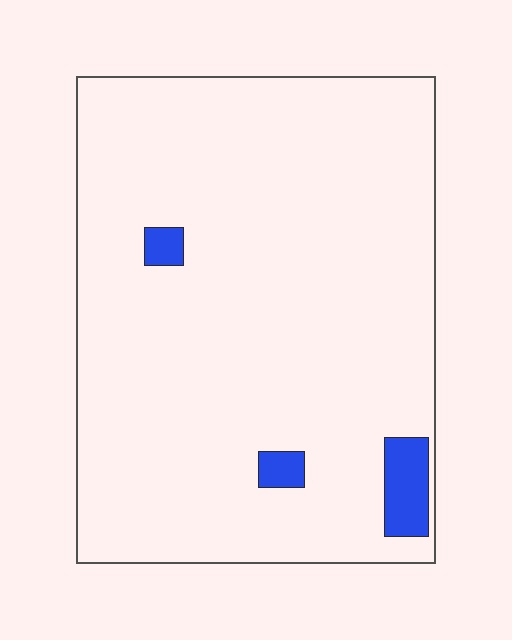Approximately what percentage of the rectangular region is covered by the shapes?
Approximately 5%.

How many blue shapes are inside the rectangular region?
3.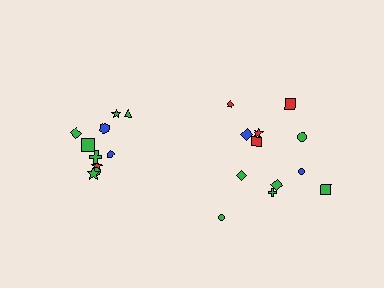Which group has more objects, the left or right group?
The right group.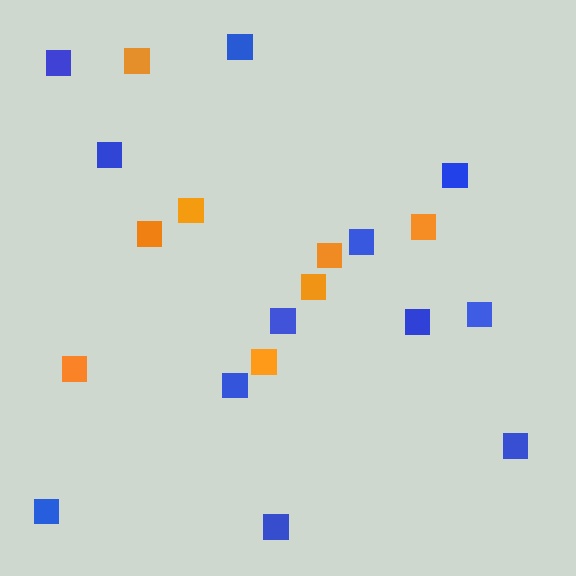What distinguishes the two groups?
There are 2 groups: one group of blue squares (12) and one group of orange squares (8).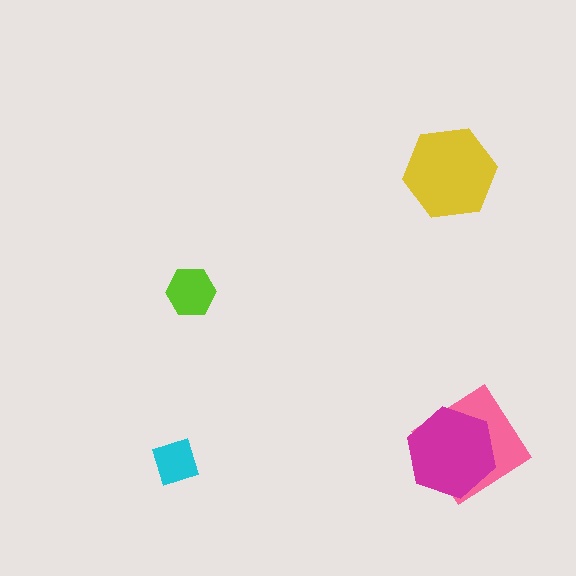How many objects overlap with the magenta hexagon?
1 object overlaps with the magenta hexagon.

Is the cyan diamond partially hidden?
No, no other shape covers it.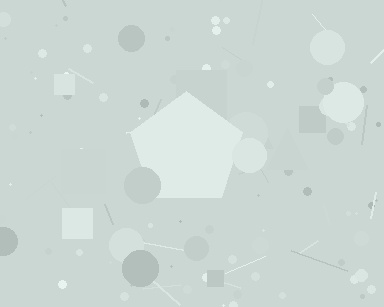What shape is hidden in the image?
A pentagon is hidden in the image.